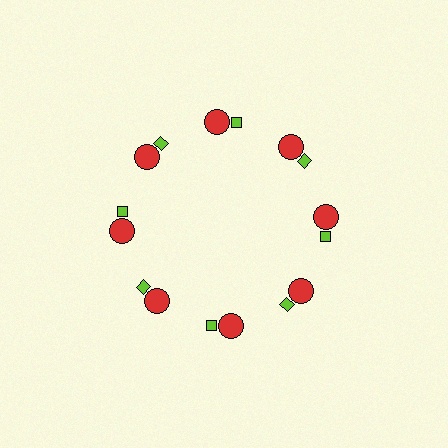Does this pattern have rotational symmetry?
Yes, this pattern has 8-fold rotational symmetry. It looks the same after rotating 45 degrees around the center.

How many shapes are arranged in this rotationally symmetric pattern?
There are 16 shapes, arranged in 8 groups of 2.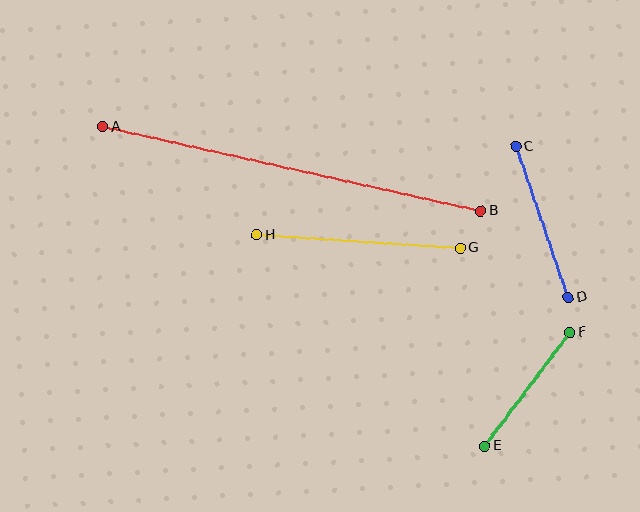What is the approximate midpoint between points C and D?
The midpoint is at approximately (542, 222) pixels.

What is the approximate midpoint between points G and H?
The midpoint is at approximately (358, 242) pixels.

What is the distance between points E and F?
The distance is approximately 142 pixels.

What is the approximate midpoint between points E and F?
The midpoint is at approximately (527, 389) pixels.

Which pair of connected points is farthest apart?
Points A and B are farthest apart.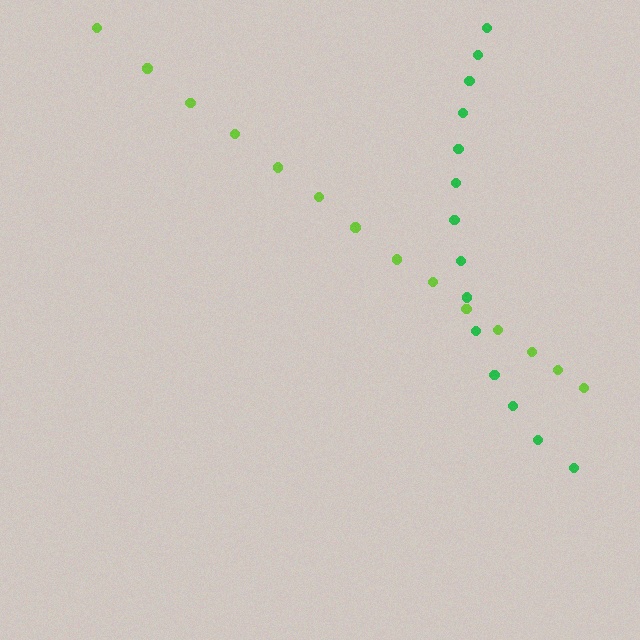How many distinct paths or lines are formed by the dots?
There are 2 distinct paths.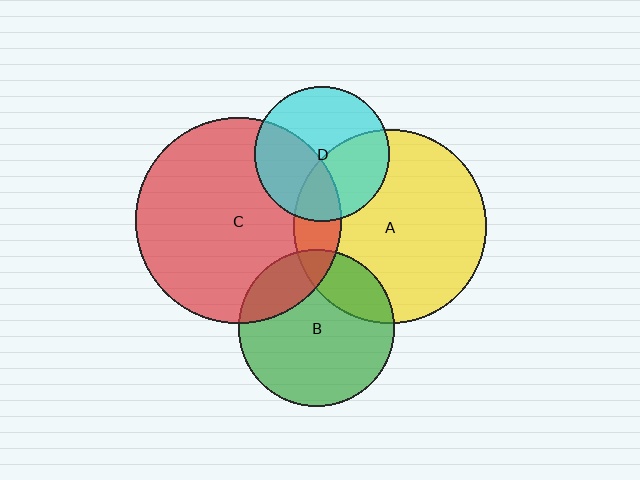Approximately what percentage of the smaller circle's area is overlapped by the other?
Approximately 20%.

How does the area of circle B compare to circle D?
Approximately 1.4 times.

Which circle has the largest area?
Circle C (red).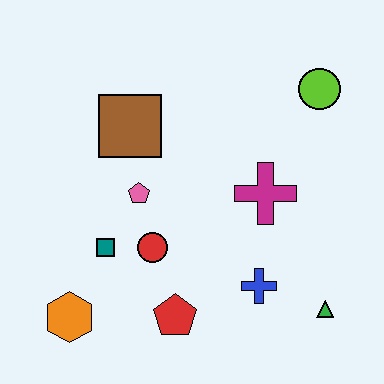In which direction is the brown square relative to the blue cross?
The brown square is above the blue cross.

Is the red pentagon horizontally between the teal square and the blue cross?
Yes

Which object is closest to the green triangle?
The blue cross is closest to the green triangle.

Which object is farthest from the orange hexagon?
The lime circle is farthest from the orange hexagon.